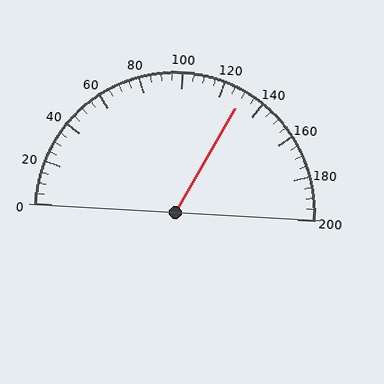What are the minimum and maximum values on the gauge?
The gauge ranges from 0 to 200.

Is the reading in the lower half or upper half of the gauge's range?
The reading is in the upper half of the range (0 to 200).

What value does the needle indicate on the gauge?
The needle indicates approximately 130.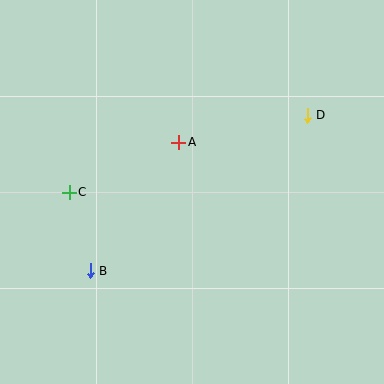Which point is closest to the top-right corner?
Point D is closest to the top-right corner.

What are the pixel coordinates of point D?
Point D is at (307, 115).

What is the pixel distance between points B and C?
The distance between B and C is 81 pixels.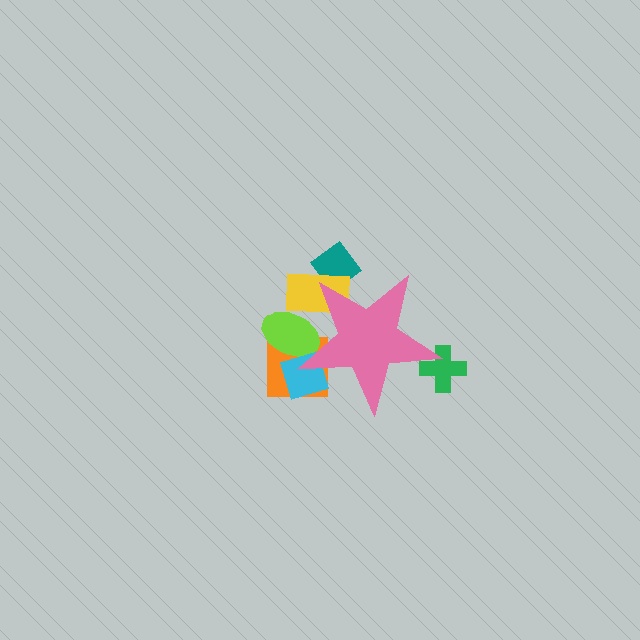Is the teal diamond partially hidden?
Yes, the teal diamond is partially hidden behind the pink star.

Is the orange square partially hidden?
Yes, the orange square is partially hidden behind the pink star.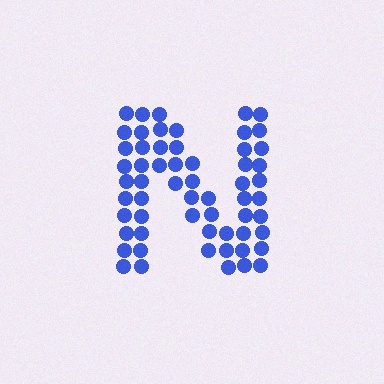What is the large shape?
The large shape is the letter N.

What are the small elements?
The small elements are circles.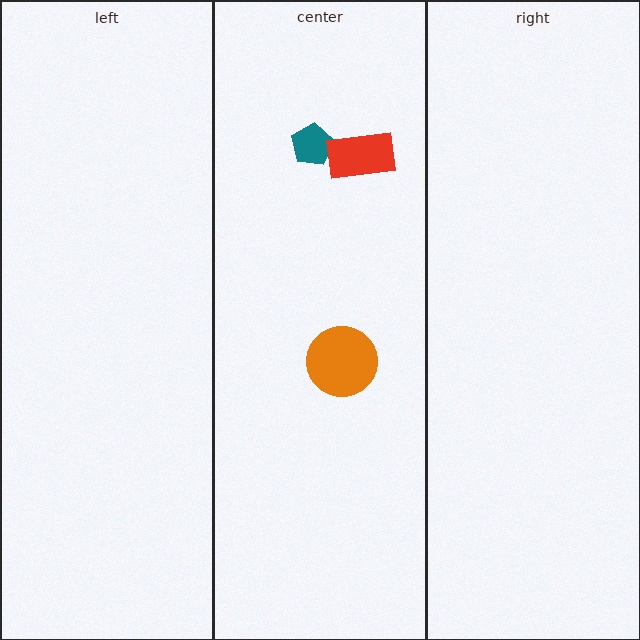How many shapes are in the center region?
3.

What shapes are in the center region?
The teal pentagon, the orange circle, the red rectangle.